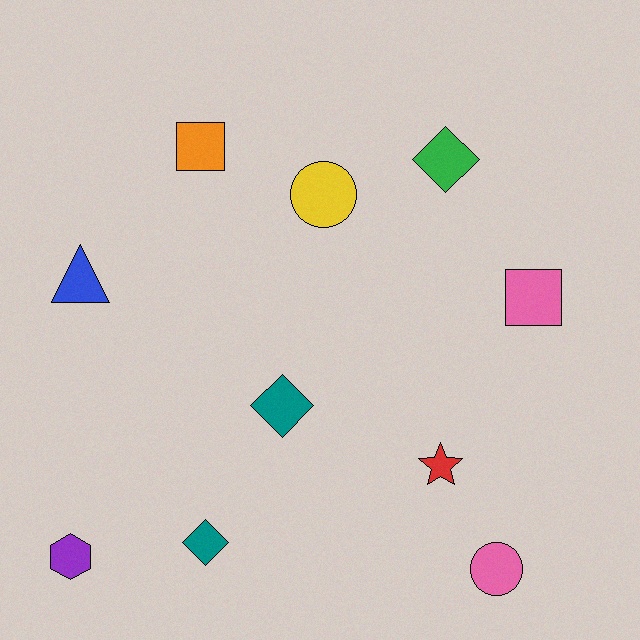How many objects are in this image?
There are 10 objects.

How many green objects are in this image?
There is 1 green object.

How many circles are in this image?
There are 2 circles.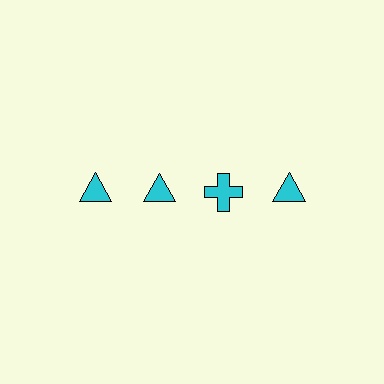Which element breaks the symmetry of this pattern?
The cyan cross in the top row, center column breaks the symmetry. All other shapes are cyan triangles.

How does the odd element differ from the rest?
It has a different shape: cross instead of triangle.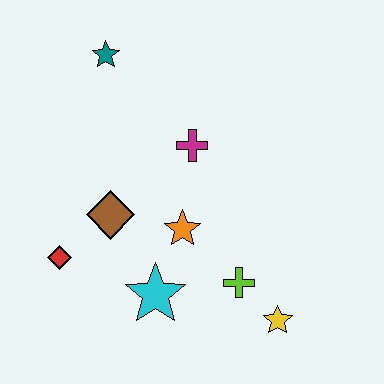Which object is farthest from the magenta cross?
The yellow star is farthest from the magenta cross.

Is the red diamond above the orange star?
No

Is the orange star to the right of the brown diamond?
Yes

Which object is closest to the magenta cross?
The orange star is closest to the magenta cross.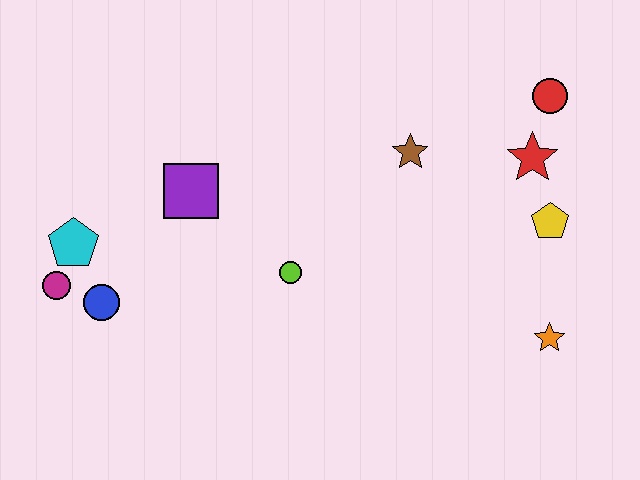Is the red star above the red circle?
No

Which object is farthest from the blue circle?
The red circle is farthest from the blue circle.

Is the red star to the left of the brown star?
No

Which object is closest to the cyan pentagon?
The magenta circle is closest to the cyan pentagon.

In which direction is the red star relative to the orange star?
The red star is above the orange star.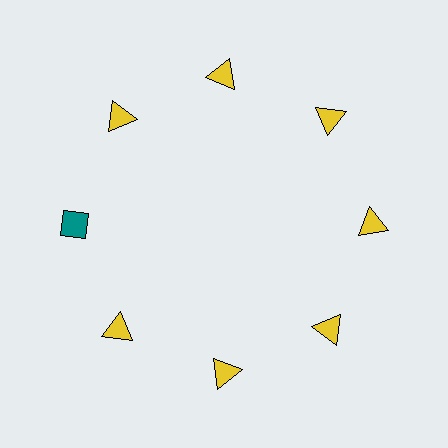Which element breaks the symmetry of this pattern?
The teal diamond at roughly the 9 o'clock position breaks the symmetry. All other shapes are yellow triangles.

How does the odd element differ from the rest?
It differs in both color (teal instead of yellow) and shape (diamond instead of triangle).